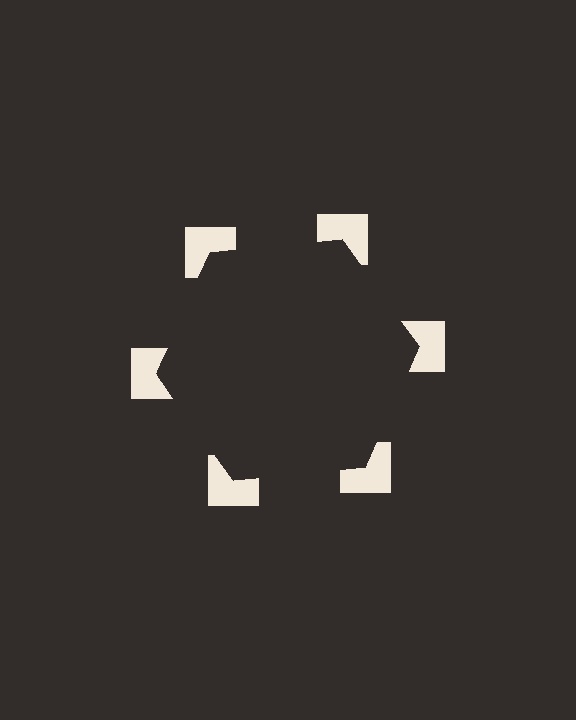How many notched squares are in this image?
There are 6 — one at each vertex of the illusory hexagon.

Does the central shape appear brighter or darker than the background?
It typically appears slightly darker than the background, even though no actual brightness change is drawn.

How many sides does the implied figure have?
6 sides.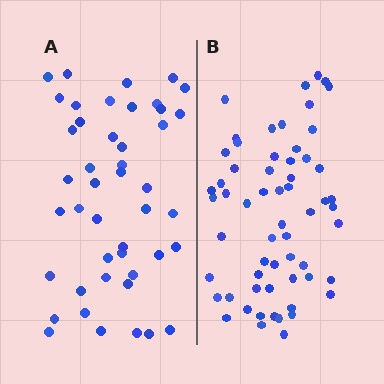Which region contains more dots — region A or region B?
Region B (the right region) has more dots.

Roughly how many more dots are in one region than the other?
Region B has approximately 15 more dots than region A.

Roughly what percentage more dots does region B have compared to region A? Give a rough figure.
About 35% more.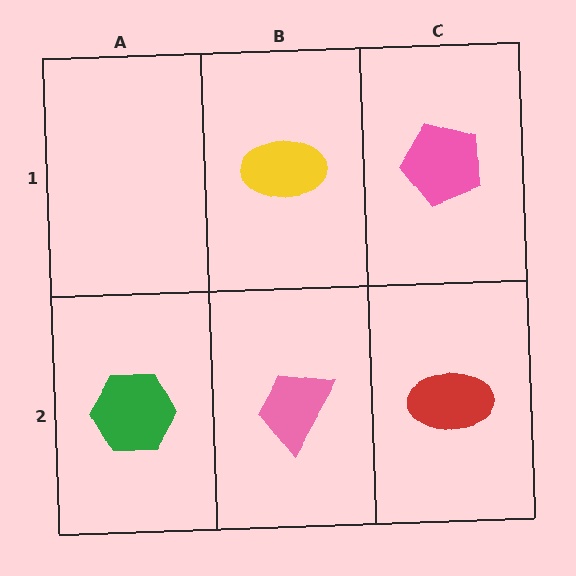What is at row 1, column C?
A pink pentagon.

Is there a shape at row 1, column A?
No, that cell is empty.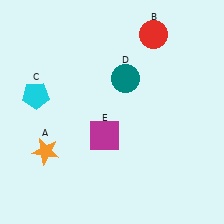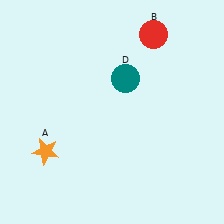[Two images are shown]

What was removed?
The magenta square (E), the cyan pentagon (C) were removed in Image 2.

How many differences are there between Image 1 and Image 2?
There are 2 differences between the two images.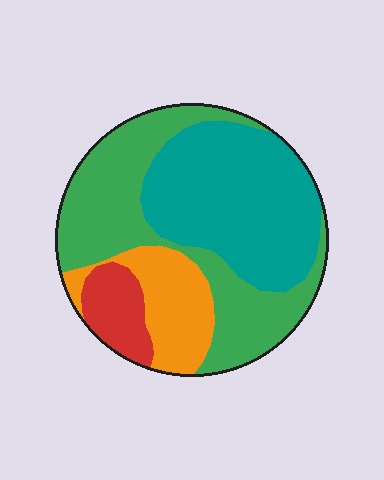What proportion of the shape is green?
Green covers about 40% of the shape.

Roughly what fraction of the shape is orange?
Orange covers around 15% of the shape.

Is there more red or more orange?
Orange.